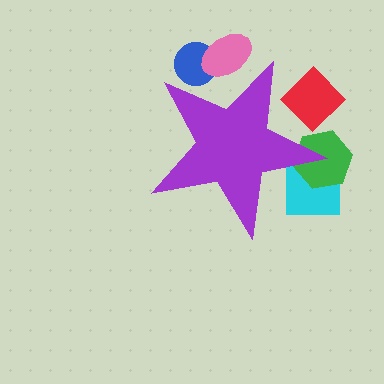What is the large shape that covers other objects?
A purple star.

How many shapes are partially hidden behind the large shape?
5 shapes are partially hidden.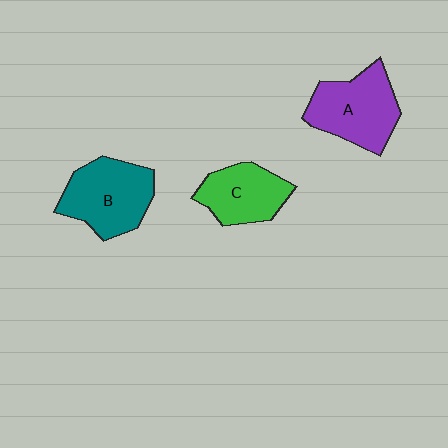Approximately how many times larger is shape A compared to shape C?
Approximately 1.3 times.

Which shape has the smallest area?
Shape C (green).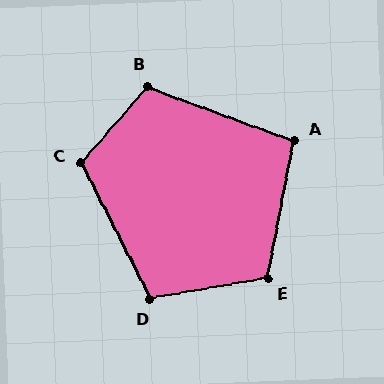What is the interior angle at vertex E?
Approximately 111 degrees (obtuse).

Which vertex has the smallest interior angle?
A, at approximately 99 degrees.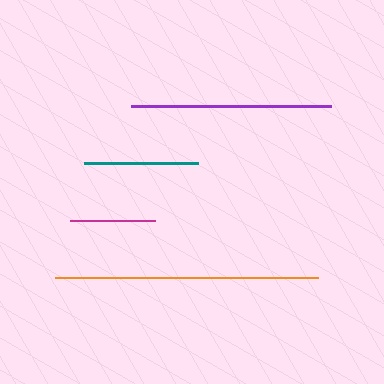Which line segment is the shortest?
The magenta line is the shortest at approximately 85 pixels.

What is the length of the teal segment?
The teal segment is approximately 114 pixels long.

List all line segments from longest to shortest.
From longest to shortest: orange, purple, teal, magenta.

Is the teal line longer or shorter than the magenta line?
The teal line is longer than the magenta line.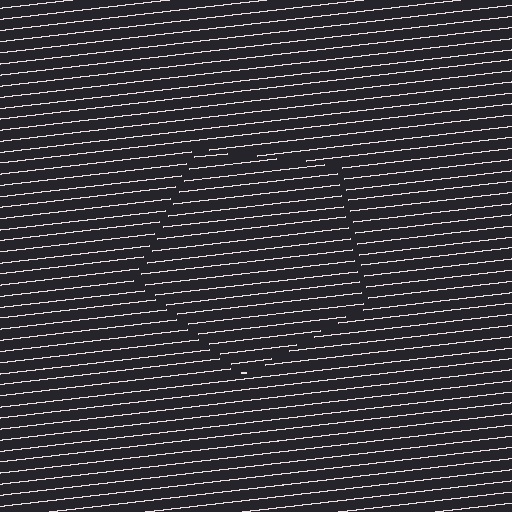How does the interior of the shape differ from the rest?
The interior of the shape contains the same grating, shifted by half a period — the contour is defined by the phase discontinuity where line-ends from the inner and outer gratings abut.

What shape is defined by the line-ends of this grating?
An illusory pentagon. The interior of the shape contains the same grating, shifted by half a period — the contour is defined by the phase discontinuity where line-ends from the inner and outer gratings abut.